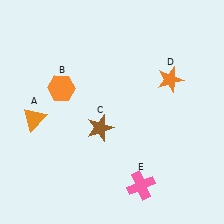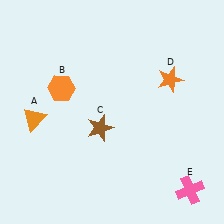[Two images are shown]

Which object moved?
The pink cross (E) moved right.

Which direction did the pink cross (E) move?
The pink cross (E) moved right.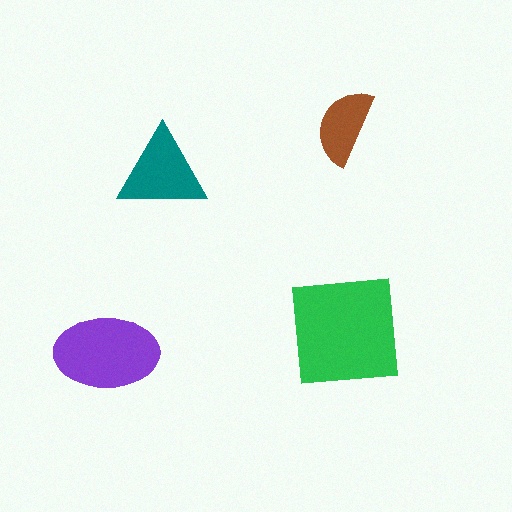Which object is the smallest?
The brown semicircle.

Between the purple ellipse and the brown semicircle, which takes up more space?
The purple ellipse.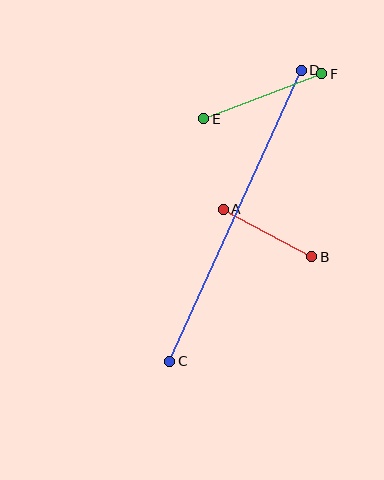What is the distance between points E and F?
The distance is approximately 126 pixels.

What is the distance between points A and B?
The distance is approximately 101 pixels.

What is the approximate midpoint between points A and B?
The midpoint is at approximately (268, 233) pixels.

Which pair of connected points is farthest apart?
Points C and D are farthest apart.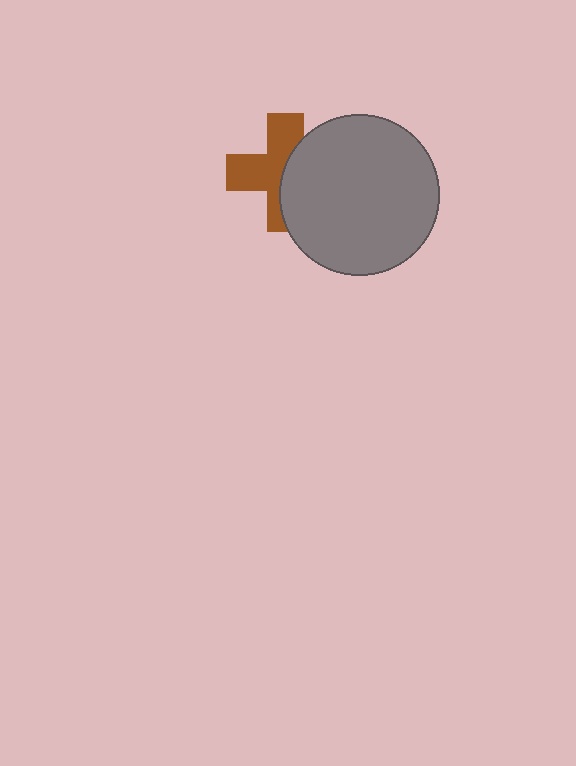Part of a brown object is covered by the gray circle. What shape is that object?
It is a cross.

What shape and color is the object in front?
The object in front is a gray circle.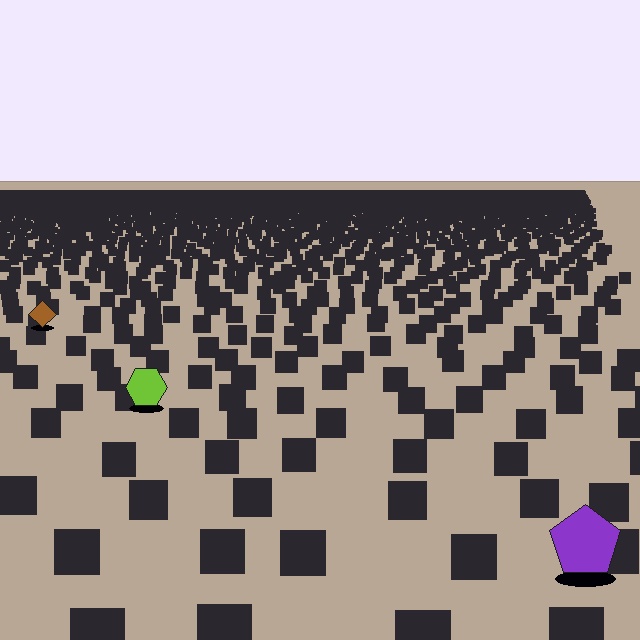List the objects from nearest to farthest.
From nearest to farthest: the purple pentagon, the lime hexagon, the brown diamond.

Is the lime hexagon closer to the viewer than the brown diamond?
Yes. The lime hexagon is closer — you can tell from the texture gradient: the ground texture is coarser near it.